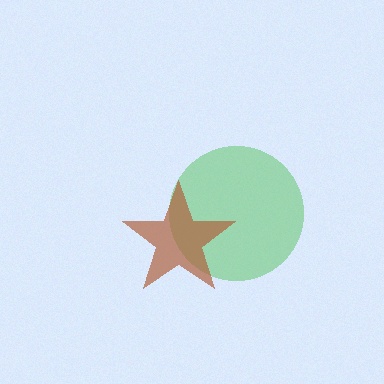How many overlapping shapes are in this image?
There are 2 overlapping shapes in the image.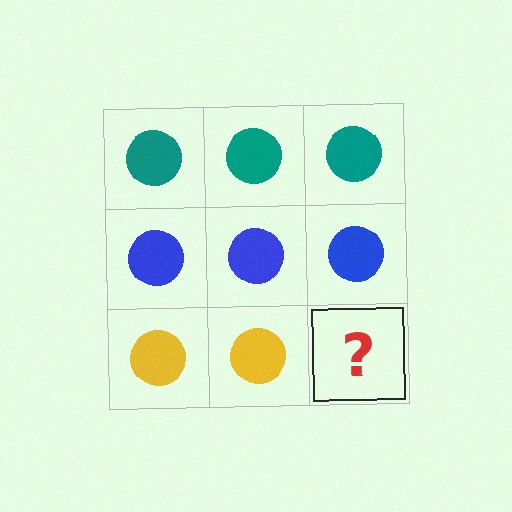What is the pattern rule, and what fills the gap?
The rule is that each row has a consistent color. The gap should be filled with a yellow circle.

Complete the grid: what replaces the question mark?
The question mark should be replaced with a yellow circle.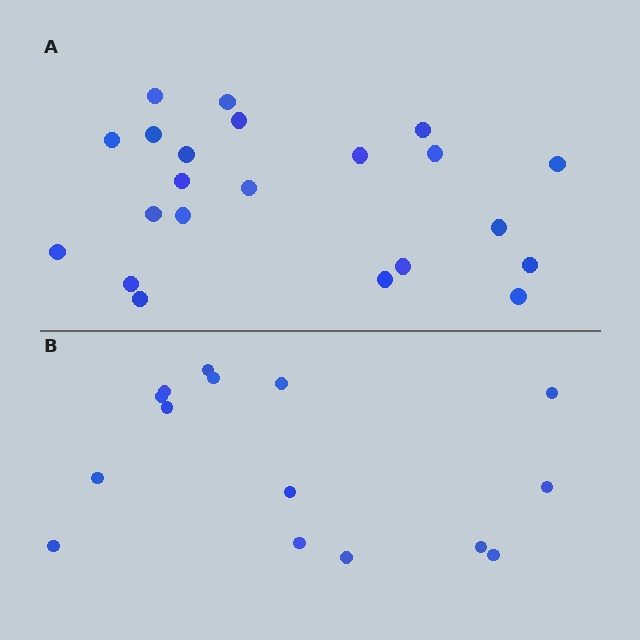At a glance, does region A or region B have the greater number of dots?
Region A (the top region) has more dots.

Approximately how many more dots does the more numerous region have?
Region A has roughly 8 or so more dots than region B.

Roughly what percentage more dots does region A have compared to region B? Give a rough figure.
About 45% more.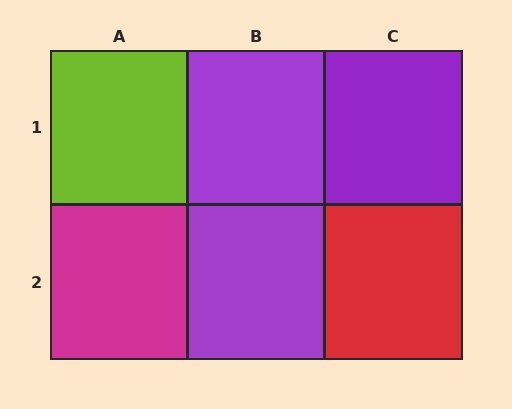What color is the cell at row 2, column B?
Purple.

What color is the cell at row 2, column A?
Magenta.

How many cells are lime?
1 cell is lime.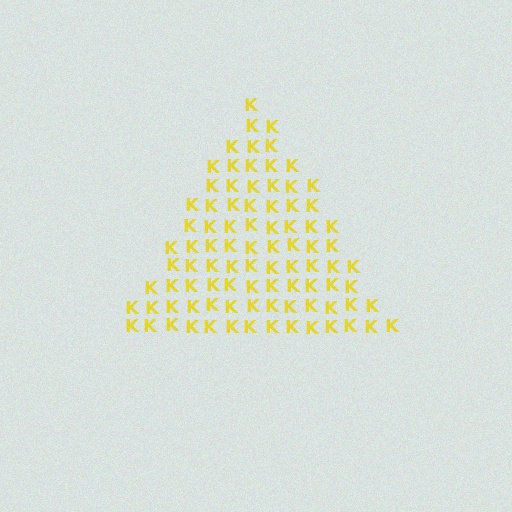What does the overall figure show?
The overall figure shows a triangle.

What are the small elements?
The small elements are letter K's.